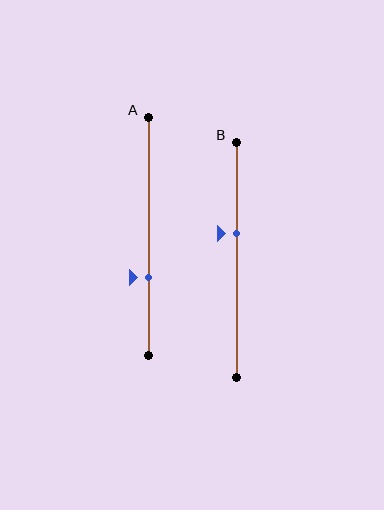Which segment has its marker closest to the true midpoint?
Segment B has its marker closest to the true midpoint.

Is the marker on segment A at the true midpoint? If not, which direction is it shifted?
No, the marker on segment A is shifted downward by about 17% of the segment length.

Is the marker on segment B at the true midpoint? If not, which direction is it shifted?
No, the marker on segment B is shifted upward by about 11% of the segment length.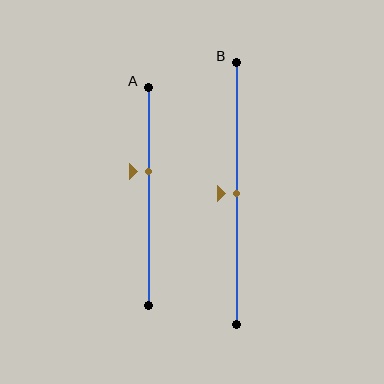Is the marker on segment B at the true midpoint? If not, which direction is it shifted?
Yes, the marker on segment B is at the true midpoint.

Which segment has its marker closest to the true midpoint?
Segment B has its marker closest to the true midpoint.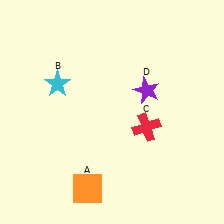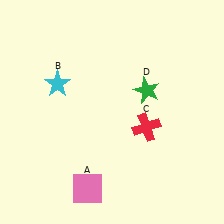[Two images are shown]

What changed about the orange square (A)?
In Image 1, A is orange. In Image 2, it changed to pink.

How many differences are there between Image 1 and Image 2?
There are 2 differences between the two images.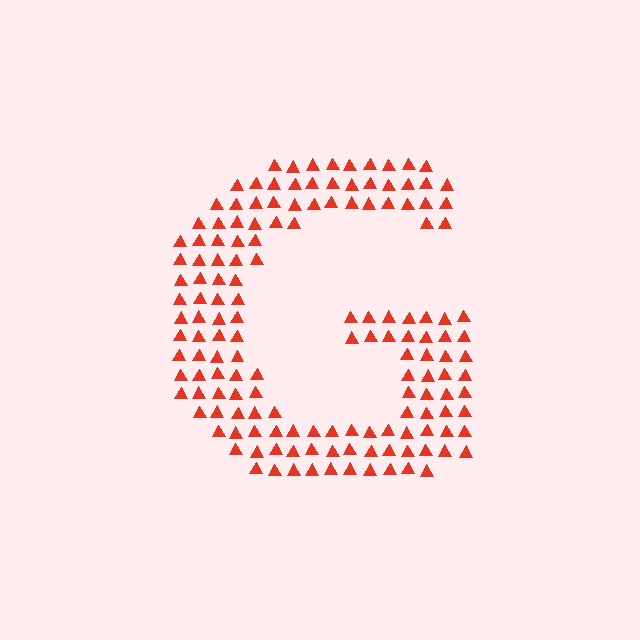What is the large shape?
The large shape is the letter G.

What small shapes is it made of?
It is made of small triangles.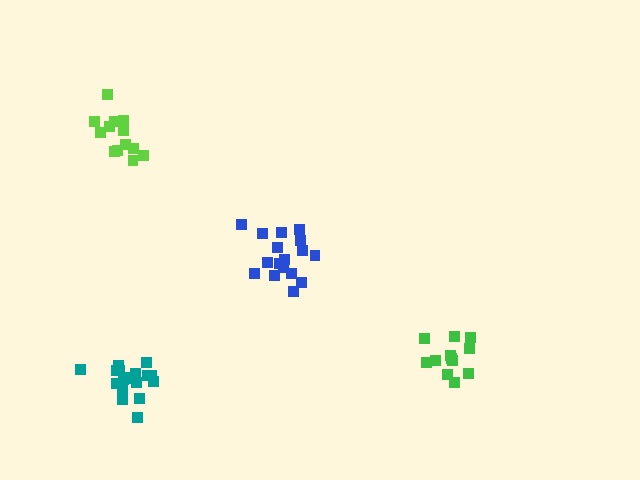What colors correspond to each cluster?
The clusters are colored: blue, green, teal, lime.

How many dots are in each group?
Group 1: 18 dots, Group 2: 12 dots, Group 3: 18 dots, Group 4: 13 dots (61 total).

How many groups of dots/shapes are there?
There are 4 groups.